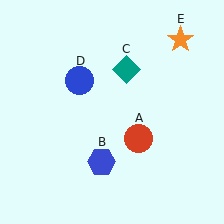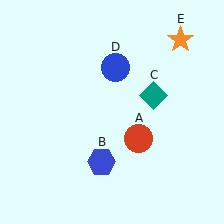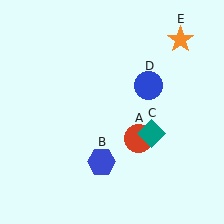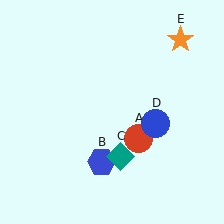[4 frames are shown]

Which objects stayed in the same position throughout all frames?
Red circle (object A) and blue hexagon (object B) and orange star (object E) remained stationary.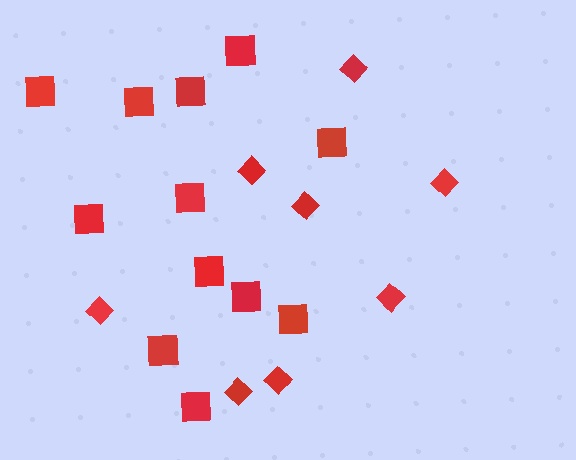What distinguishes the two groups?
There are 2 groups: one group of diamonds (8) and one group of squares (12).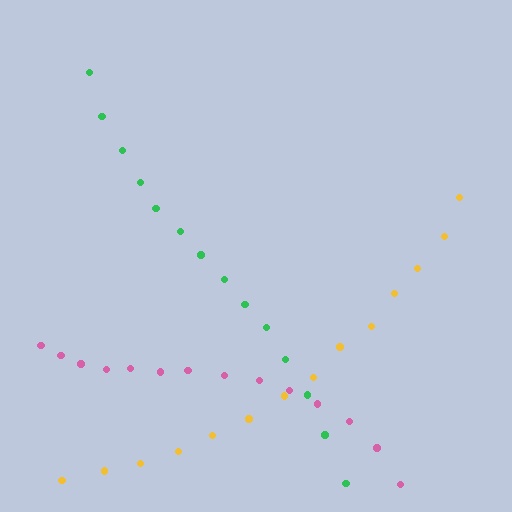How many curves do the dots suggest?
There are 3 distinct paths.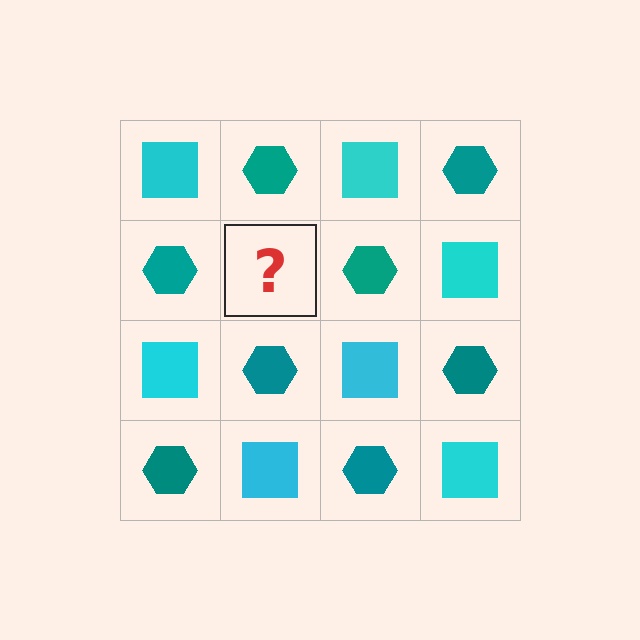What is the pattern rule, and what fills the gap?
The rule is that it alternates cyan square and teal hexagon in a checkerboard pattern. The gap should be filled with a cyan square.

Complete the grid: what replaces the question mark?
The question mark should be replaced with a cyan square.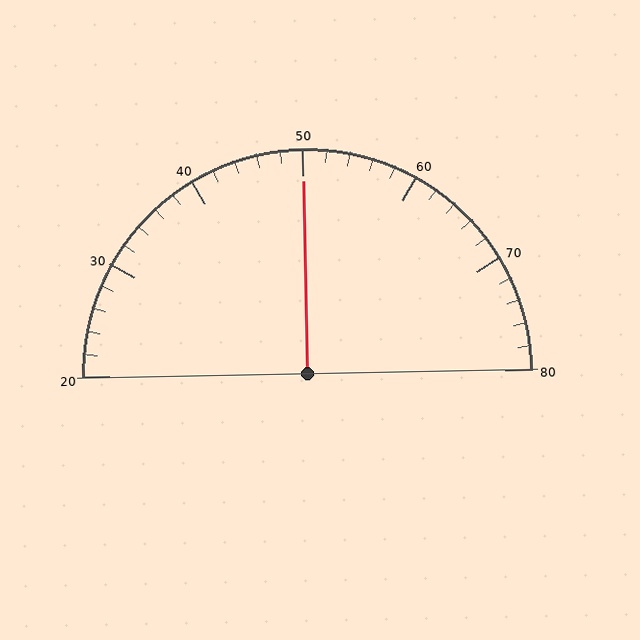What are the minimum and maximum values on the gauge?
The gauge ranges from 20 to 80.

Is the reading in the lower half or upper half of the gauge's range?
The reading is in the upper half of the range (20 to 80).